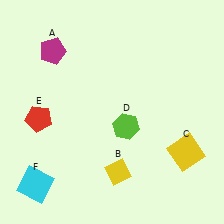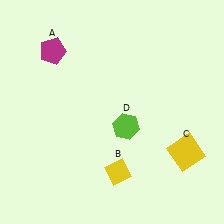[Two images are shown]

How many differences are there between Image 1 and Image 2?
There are 2 differences between the two images.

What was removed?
The red pentagon (E), the cyan square (F) were removed in Image 2.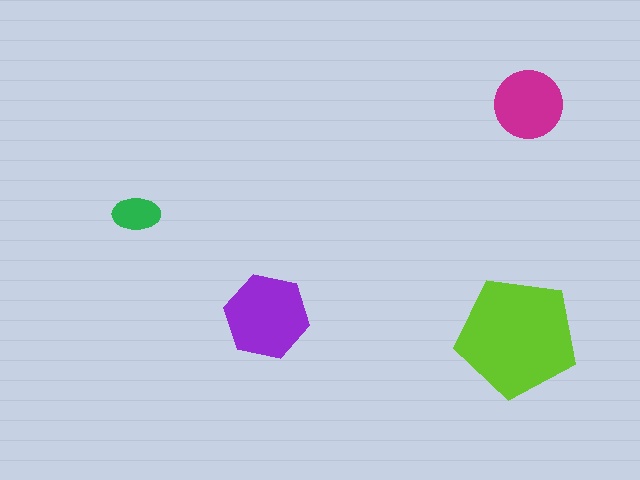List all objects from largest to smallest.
The lime pentagon, the purple hexagon, the magenta circle, the green ellipse.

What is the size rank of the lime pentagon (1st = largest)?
1st.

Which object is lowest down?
The lime pentagon is bottommost.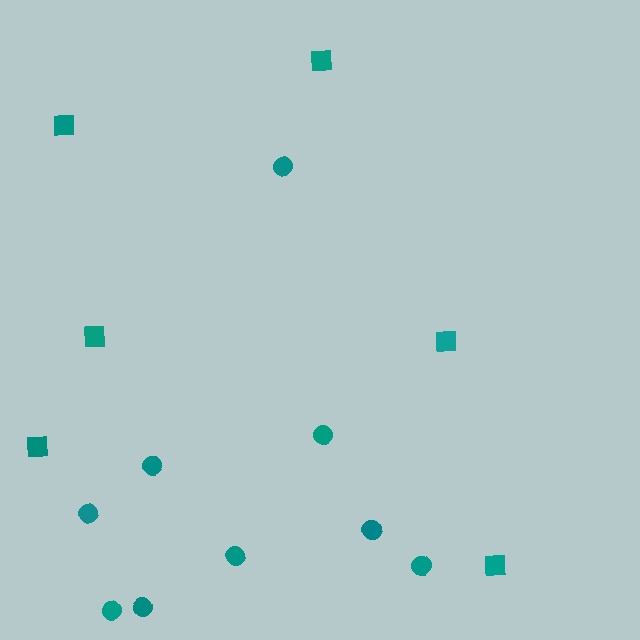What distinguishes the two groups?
There are 2 groups: one group of squares (6) and one group of circles (9).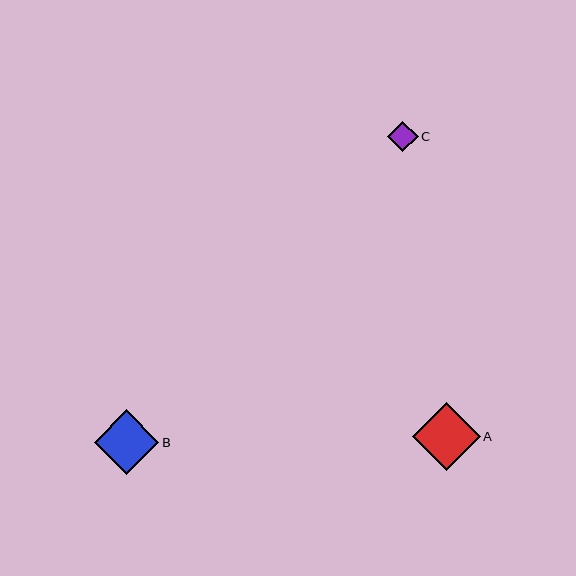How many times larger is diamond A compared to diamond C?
Diamond A is approximately 2.2 times the size of diamond C.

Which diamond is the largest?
Diamond A is the largest with a size of approximately 68 pixels.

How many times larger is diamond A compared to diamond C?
Diamond A is approximately 2.2 times the size of diamond C.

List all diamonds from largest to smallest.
From largest to smallest: A, B, C.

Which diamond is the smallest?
Diamond C is the smallest with a size of approximately 31 pixels.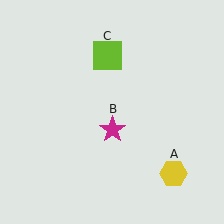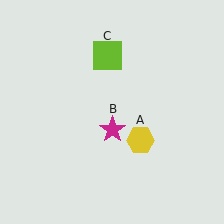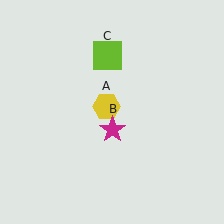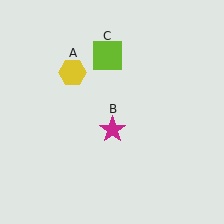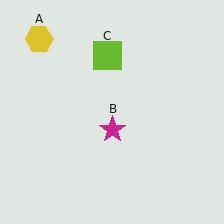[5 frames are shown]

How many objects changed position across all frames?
1 object changed position: yellow hexagon (object A).